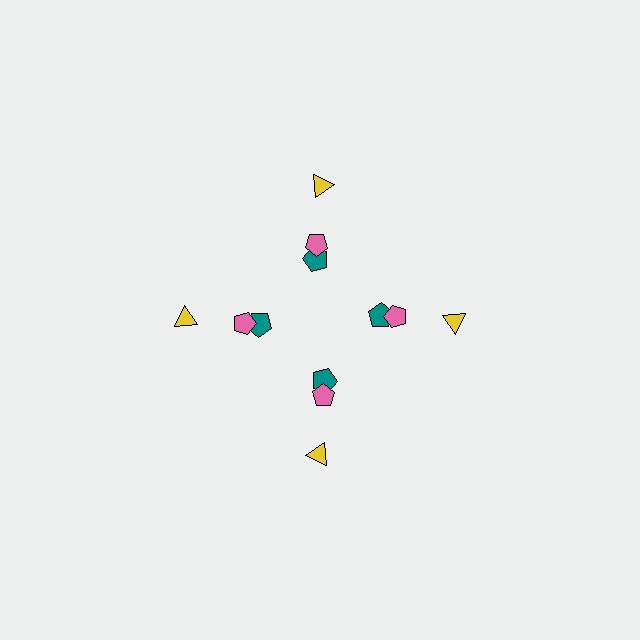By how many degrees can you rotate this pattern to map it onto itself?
The pattern maps onto itself every 90 degrees of rotation.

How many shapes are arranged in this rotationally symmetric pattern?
There are 12 shapes, arranged in 4 groups of 3.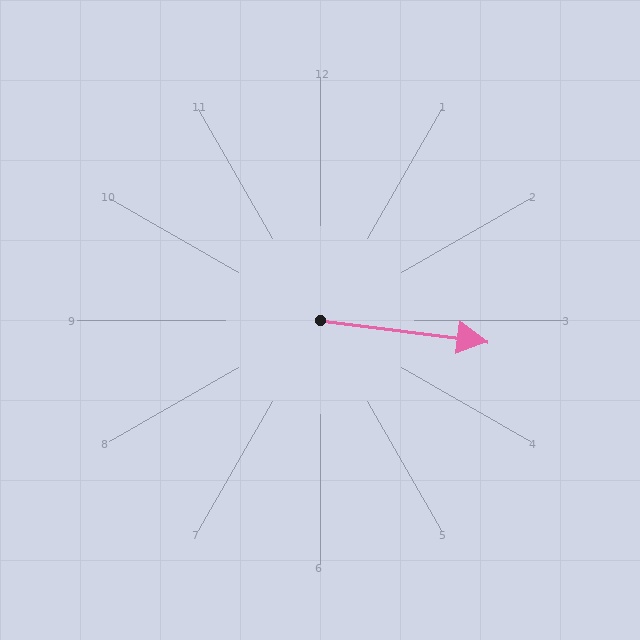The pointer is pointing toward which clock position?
Roughly 3 o'clock.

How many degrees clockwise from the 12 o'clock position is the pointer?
Approximately 97 degrees.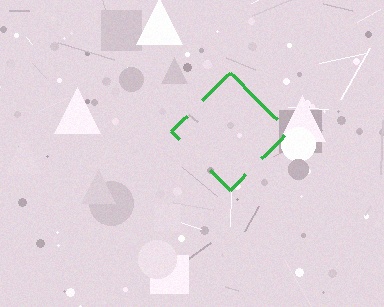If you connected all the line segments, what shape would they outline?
They would outline a diamond.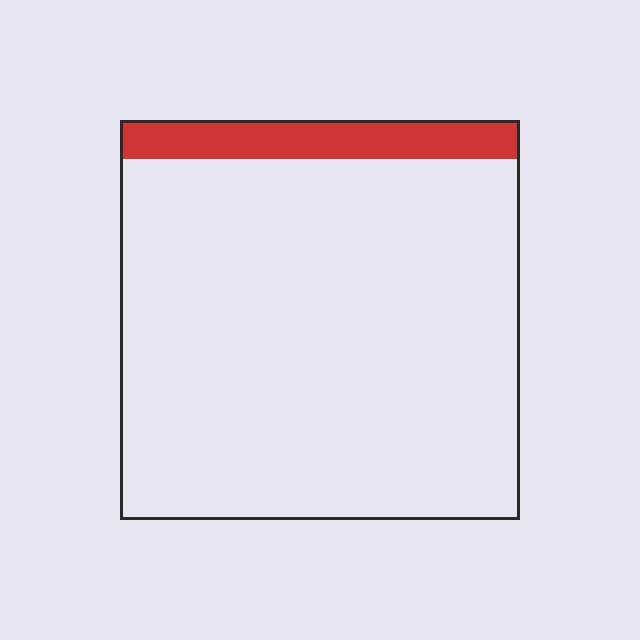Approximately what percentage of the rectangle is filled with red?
Approximately 10%.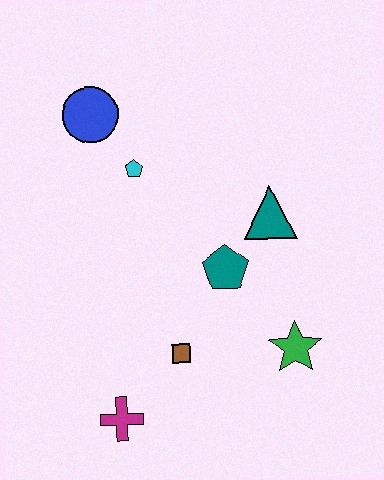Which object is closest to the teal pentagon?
The teal triangle is closest to the teal pentagon.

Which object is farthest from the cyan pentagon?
The magenta cross is farthest from the cyan pentagon.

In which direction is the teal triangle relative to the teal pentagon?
The teal triangle is above the teal pentagon.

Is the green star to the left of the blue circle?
No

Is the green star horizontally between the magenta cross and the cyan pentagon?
No